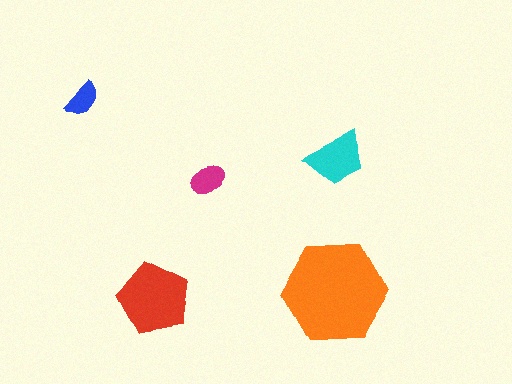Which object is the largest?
The orange hexagon.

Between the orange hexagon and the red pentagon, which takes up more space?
The orange hexagon.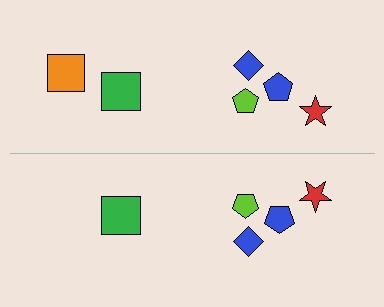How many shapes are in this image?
There are 11 shapes in this image.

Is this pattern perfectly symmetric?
No, the pattern is not perfectly symmetric. A orange square is missing from the bottom side.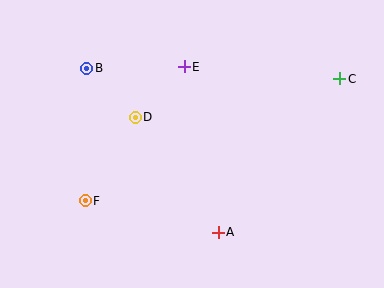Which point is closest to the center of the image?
Point D at (135, 117) is closest to the center.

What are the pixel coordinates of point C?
Point C is at (340, 79).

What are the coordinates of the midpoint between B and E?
The midpoint between B and E is at (135, 68).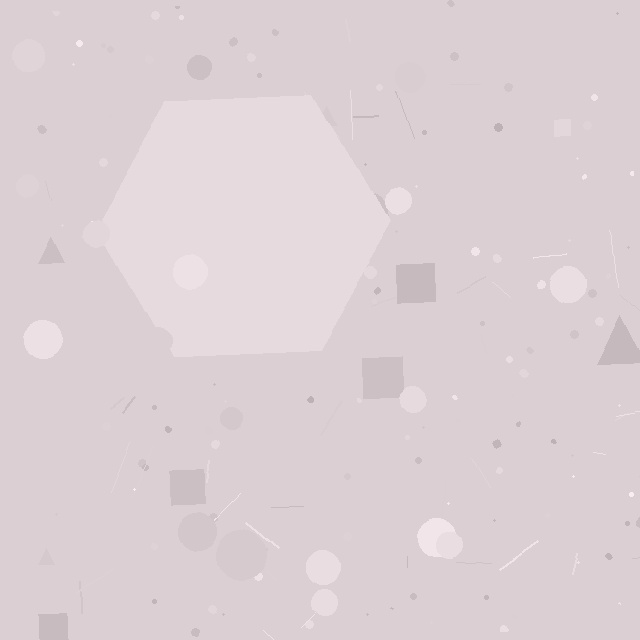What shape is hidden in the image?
A hexagon is hidden in the image.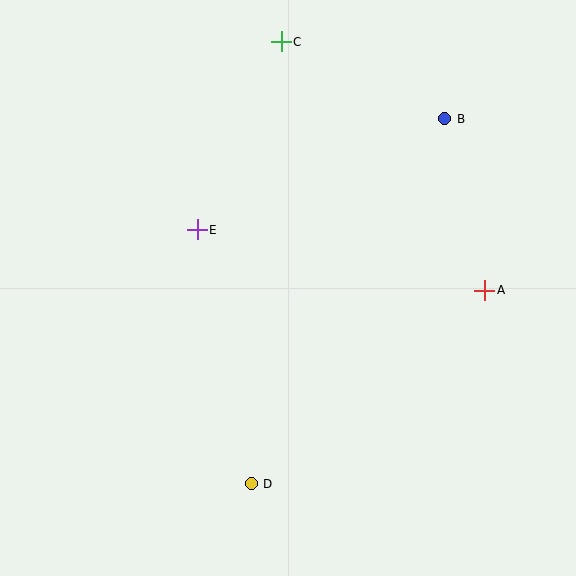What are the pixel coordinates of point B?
Point B is at (445, 119).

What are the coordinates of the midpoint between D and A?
The midpoint between D and A is at (368, 387).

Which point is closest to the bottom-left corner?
Point D is closest to the bottom-left corner.